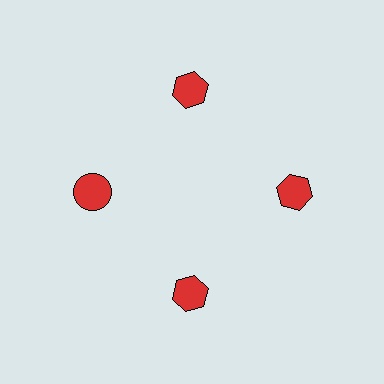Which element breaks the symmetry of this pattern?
The red circle at roughly the 9 o'clock position breaks the symmetry. All other shapes are red hexagons.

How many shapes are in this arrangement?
There are 4 shapes arranged in a ring pattern.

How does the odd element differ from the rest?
It has a different shape: circle instead of hexagon.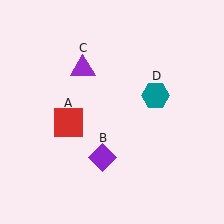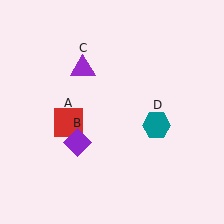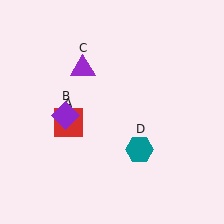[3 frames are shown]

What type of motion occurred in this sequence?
The purple diamond (object B), teal hexagon (object D) rotated clockwise around the center of the scene.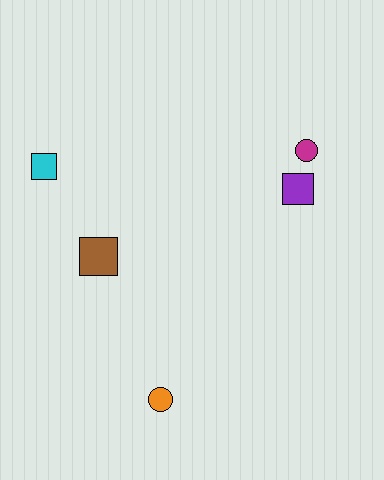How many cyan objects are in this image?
There is 1 cyan object.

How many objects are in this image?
There are 5 objects.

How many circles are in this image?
There are 2 circles.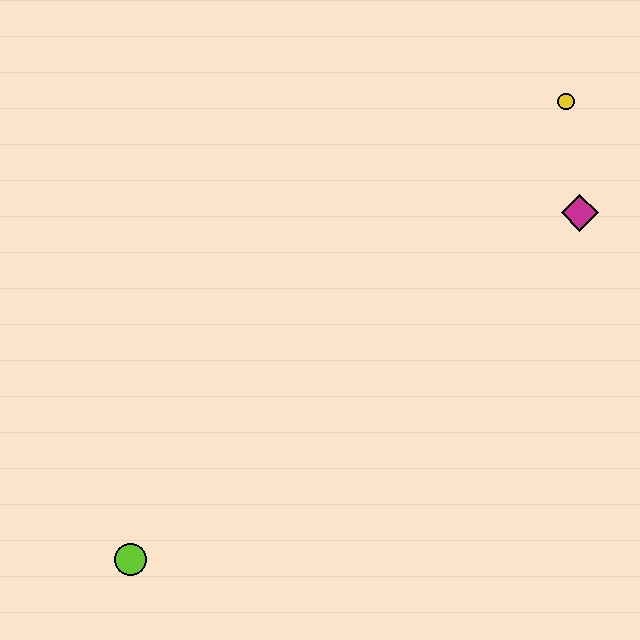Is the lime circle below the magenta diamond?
Yes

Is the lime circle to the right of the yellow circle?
No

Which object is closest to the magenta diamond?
The yellow circle is closest to the magenta diamond.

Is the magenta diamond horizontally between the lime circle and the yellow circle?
No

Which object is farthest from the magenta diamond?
The lime circle is farthest from the magenta diamond.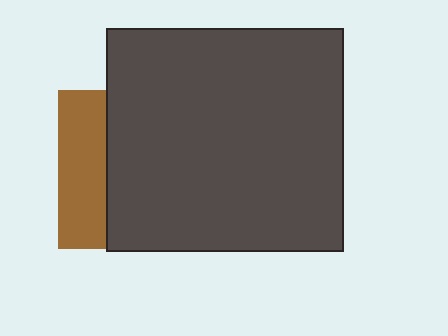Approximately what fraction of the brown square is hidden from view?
Roughly 70% of the brown square is hidden behind the dark gray rectangle.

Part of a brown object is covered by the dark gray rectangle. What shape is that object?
It is a square.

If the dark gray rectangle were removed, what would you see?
You would see the complete brown square.